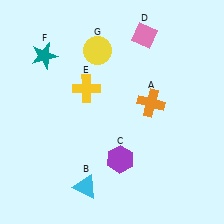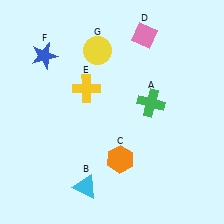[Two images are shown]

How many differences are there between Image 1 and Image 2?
There are 3 differences between the two images.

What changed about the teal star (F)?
In Image 1, F is teal. In Image 2, it changed to blue.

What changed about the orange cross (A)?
In Image 1, A is orange. In Image 2, it changed to green.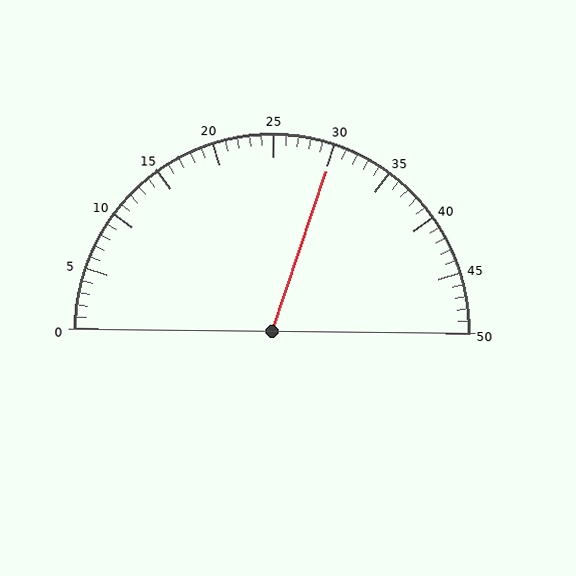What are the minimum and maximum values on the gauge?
The gauge ranges from 0 to 50.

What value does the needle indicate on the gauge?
The needle indicates approximately 30.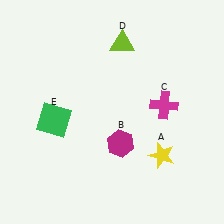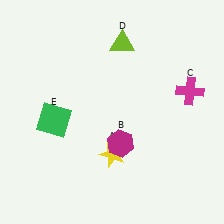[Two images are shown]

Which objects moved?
The objects that moved are: the yellow star (A), the magenta cross (C).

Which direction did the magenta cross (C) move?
The magenta cross (C) moved right.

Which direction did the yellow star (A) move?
The yellow star (A) moved left.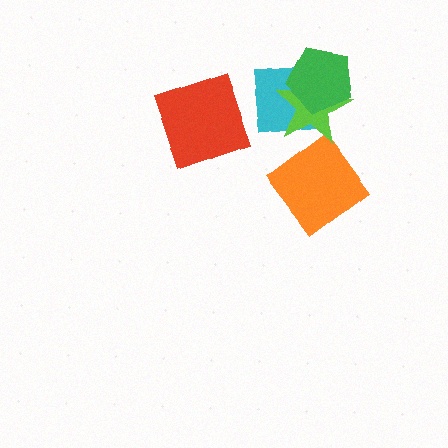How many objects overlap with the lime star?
2 objects overlap with the lime star.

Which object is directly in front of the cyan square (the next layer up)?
The lime star is directly in front of the cyan square.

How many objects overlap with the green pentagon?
2 objects overlap with the green pentagon.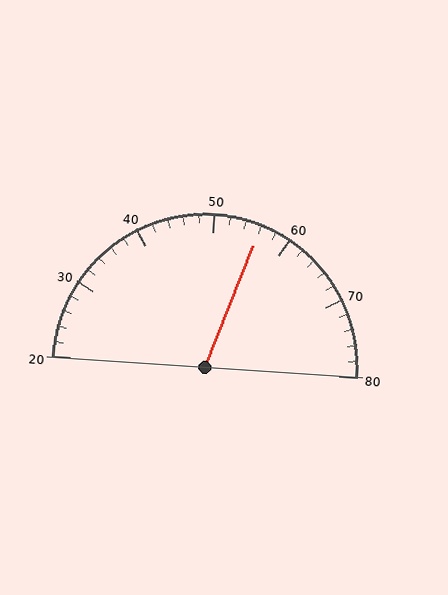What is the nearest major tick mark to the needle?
The nearest major tick mark is 60.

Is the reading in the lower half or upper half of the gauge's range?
The reading is in the upper half of the range (20 to 80).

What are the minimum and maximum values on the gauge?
The gauge ranges from 20 to 80.